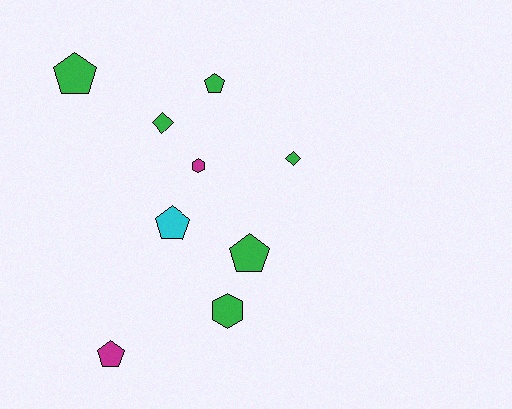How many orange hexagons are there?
There are no orange hexagons.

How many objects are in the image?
There are 9 objects.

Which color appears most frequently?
Green, with 6 objects.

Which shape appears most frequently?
Pentagon, with 5 objects.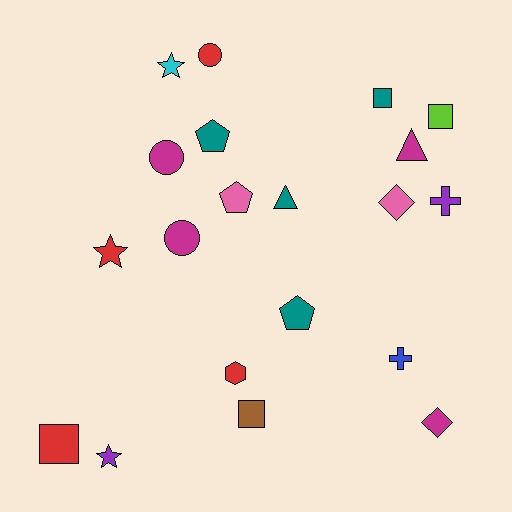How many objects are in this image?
There are 20 objects.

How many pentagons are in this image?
There are 3 pentagons.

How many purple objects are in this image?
There are 2 purple objects.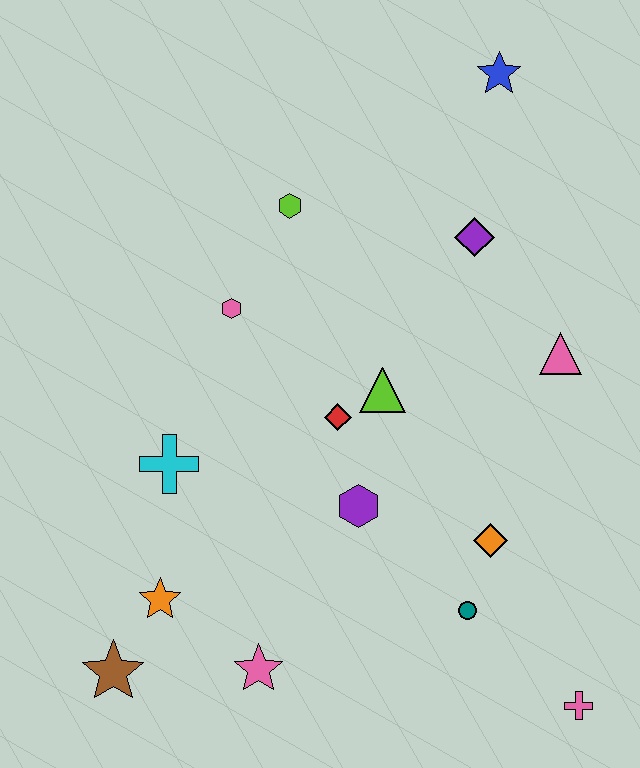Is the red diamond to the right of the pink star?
Yes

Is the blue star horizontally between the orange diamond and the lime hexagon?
No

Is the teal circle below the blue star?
Yes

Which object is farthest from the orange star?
The blue star is farthest from the orange star.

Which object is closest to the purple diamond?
The pink triangle is closest to the purple diamond.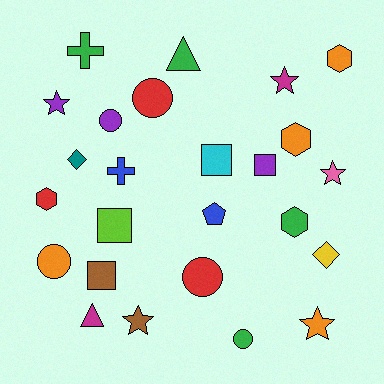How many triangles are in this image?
There are 2 triangles.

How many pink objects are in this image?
There is 1 pink object.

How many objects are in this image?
There are 25 objects.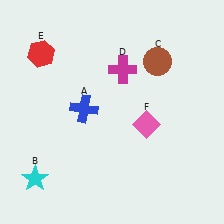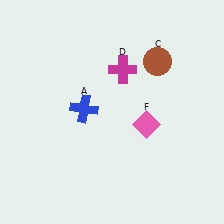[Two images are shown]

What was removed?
The red hexagon (E), the cyan star (B) were removed in Image 2.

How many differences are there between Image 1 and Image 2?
There are 2 differences between the two images.